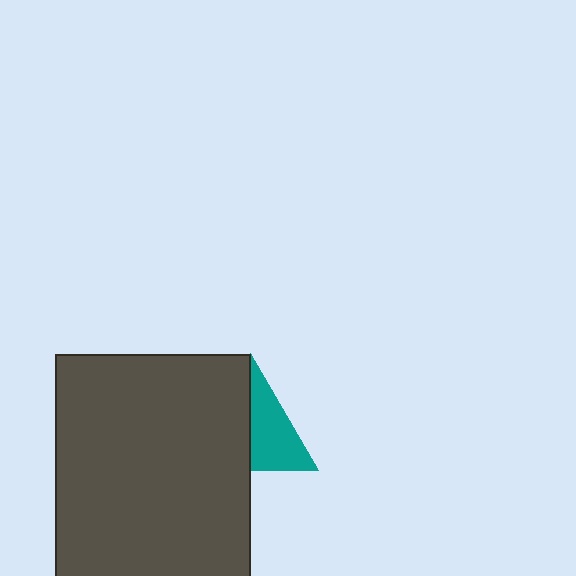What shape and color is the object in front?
The object in front is a dark gray rectangle.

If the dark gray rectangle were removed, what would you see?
You would see the complete teal triangle.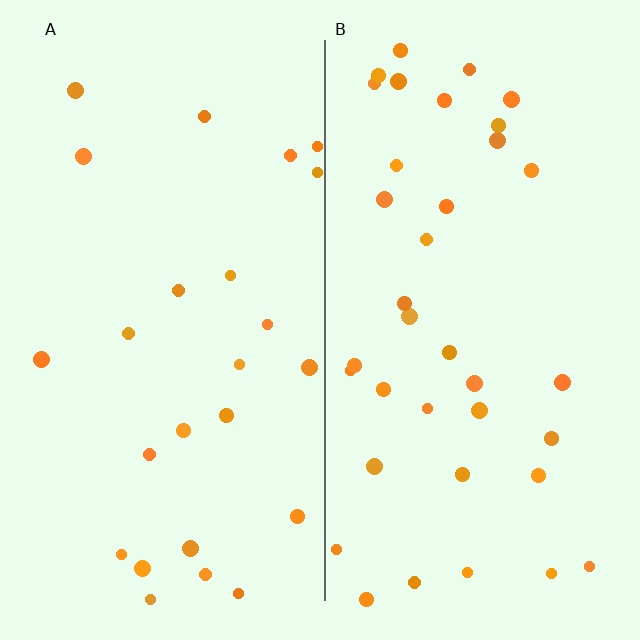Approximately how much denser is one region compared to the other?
Approximately 1.5× — region B over region A.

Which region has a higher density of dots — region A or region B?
B (the right).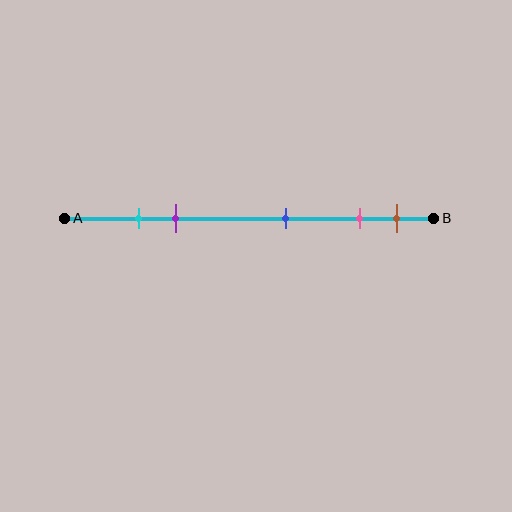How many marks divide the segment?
There are 5 marks dividing the segment.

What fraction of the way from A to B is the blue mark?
The blue mark is approximately 60% (0.6) of the way from A to B.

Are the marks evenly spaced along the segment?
No, the marks are not evenly spaced.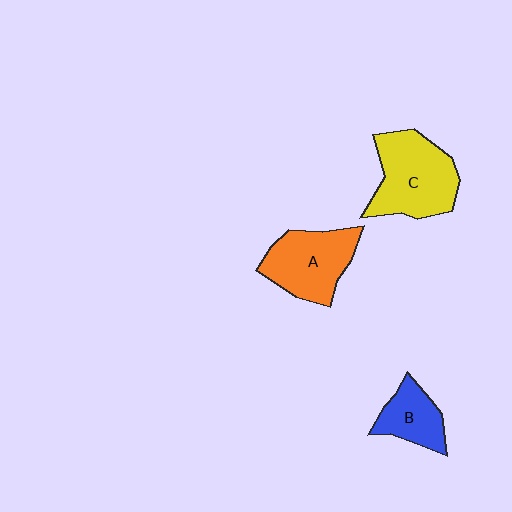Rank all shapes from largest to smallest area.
From largest to smallest: C (yellow), A (orange), B (blue).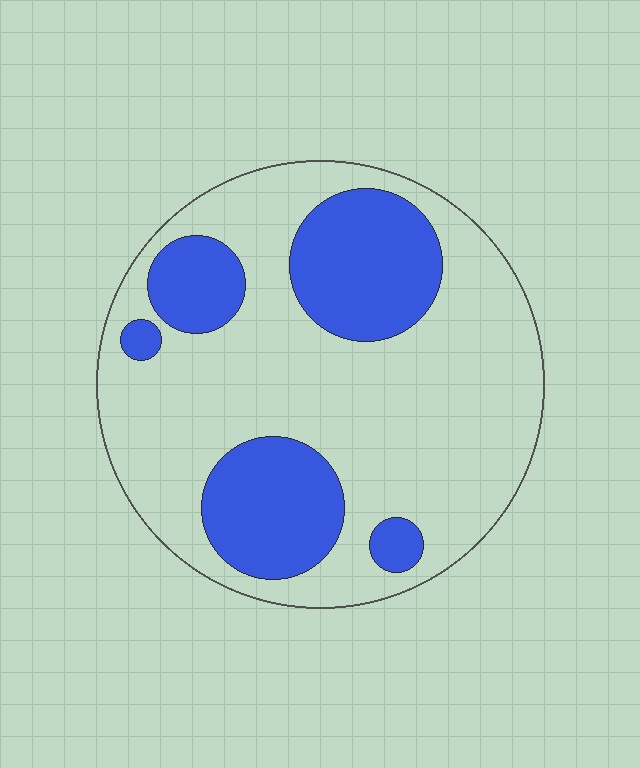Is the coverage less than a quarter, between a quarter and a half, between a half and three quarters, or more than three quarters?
Between a quarter and a half.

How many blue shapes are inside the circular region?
5.